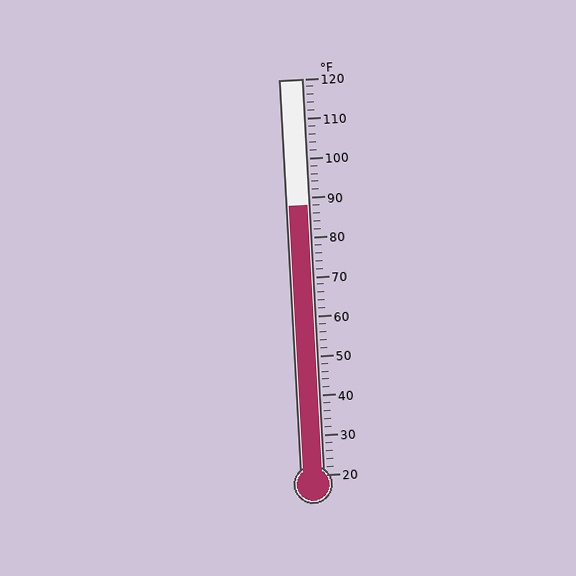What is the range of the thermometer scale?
The thermometer scale ranges from 20°F to 120°F.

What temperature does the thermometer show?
The thermometer shows approximately 88°F.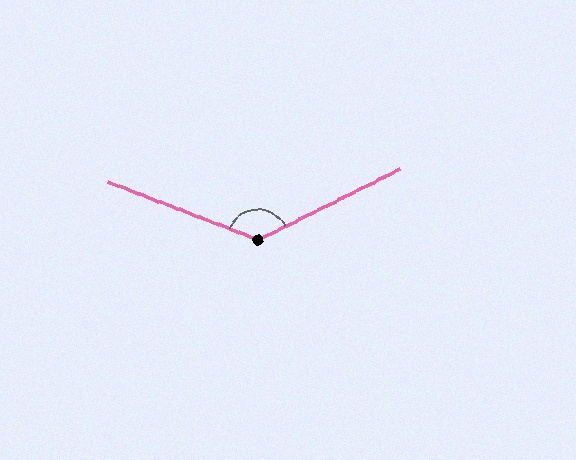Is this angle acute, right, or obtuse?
It is obtuse.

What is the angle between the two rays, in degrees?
Approximately 132 degrees.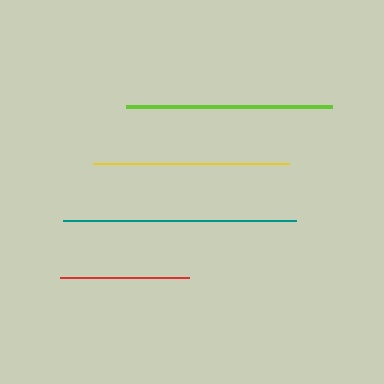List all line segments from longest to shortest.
From longest to shortest: teal, lime, yellow, red.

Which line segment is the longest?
The teal line is the longest at approximately 233 pixels.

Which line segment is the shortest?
The red line is the shortest at approximately 129 pixels.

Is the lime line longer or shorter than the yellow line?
The lime line is longer than the yellow line.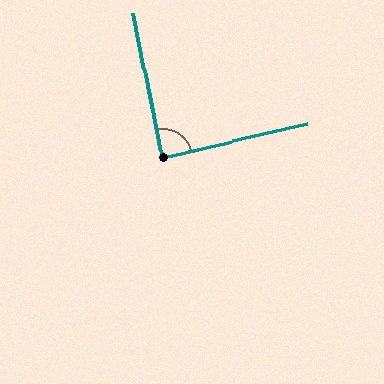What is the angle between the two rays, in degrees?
Approximately 88 degrees.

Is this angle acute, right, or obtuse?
It is approximately a right angle.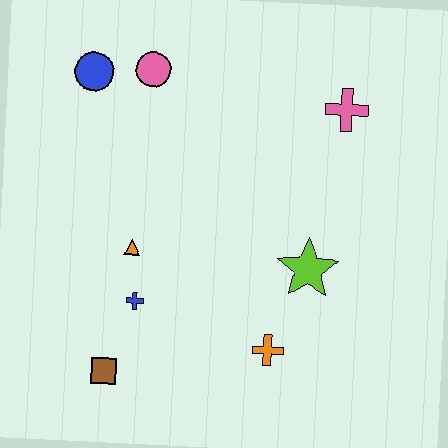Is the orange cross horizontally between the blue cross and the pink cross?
Yes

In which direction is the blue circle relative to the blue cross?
The blue circle is above the blue cross.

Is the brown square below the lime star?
Yes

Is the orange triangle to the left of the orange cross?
Yes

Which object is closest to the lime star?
The orange cross is closest to the lime star.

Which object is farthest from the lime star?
The blue circle is farthest from the lime star.